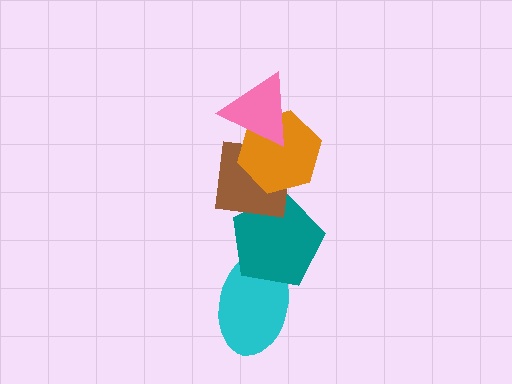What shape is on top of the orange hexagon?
The pink triangle is on top of the orange hexagon.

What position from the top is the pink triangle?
The pink triangle is 1st from the top.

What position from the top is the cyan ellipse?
The cyan ellipse is 5th from the top.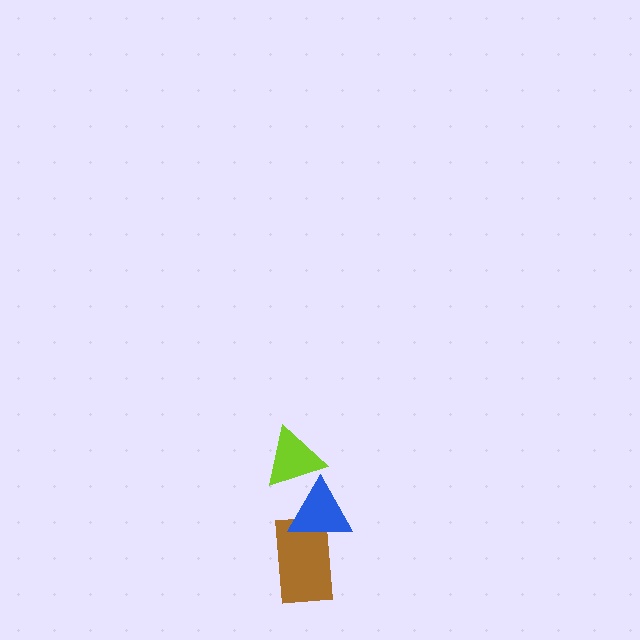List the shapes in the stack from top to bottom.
From top to bottom: the lime triangle, the blue triangle, the brown rectangle.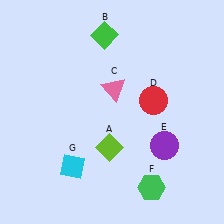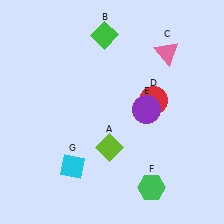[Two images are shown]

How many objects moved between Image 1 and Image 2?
2 objects moved between the two images.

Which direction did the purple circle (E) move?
The purple circle (E) moved up.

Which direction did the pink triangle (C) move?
The pink triangle (C) moved right.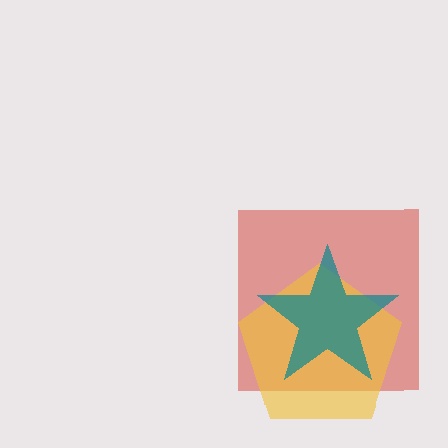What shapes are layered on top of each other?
The layered shapes are: a red square, a yellow pentagon, a teal star.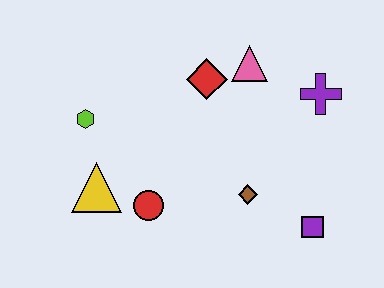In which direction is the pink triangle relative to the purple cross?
The pink triangle is to the left of the purple cross.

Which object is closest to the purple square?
The brown diamond is closest to the purple square.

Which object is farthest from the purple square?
The lime hexagon is farthest from the purple square.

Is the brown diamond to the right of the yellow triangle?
Yes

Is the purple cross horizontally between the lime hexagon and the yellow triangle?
No